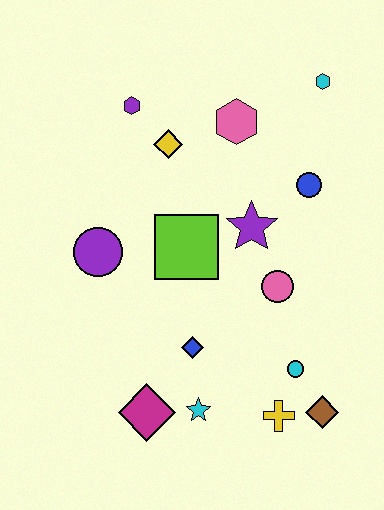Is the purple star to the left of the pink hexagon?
No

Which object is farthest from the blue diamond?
The cyan hexagon is farthest from the blue diamond.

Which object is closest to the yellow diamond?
The purple hexagon is closest to the yellow diamond.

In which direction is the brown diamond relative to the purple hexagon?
The brown diamond is below the purple hexagon.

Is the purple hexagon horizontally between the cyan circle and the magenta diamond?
No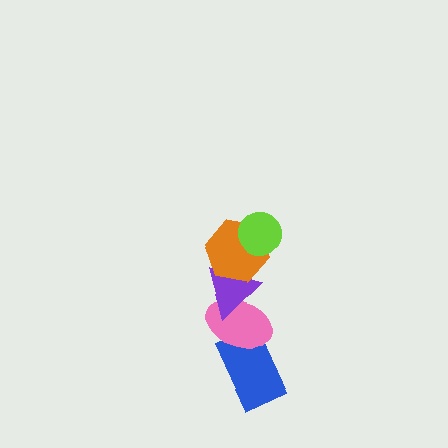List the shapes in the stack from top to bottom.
From top to bottom: the lime circle, the orange hexagon, the purple triangle, the pink ellipse, the blue rectangle.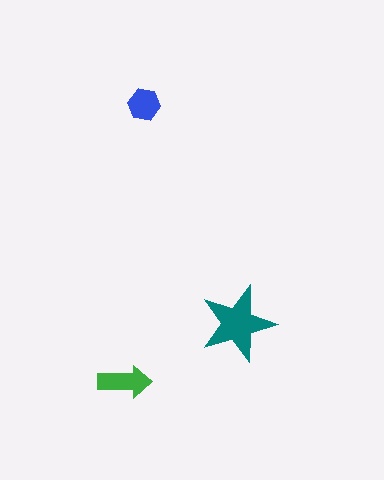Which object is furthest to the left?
The green arrow is leftmost.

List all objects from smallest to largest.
The blue hexagon, the green arrow, the teal star.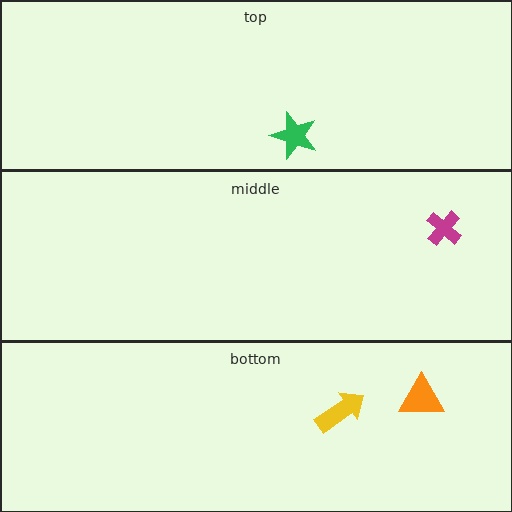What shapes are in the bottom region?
The yellow arrow, the orange triangle.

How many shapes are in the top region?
1.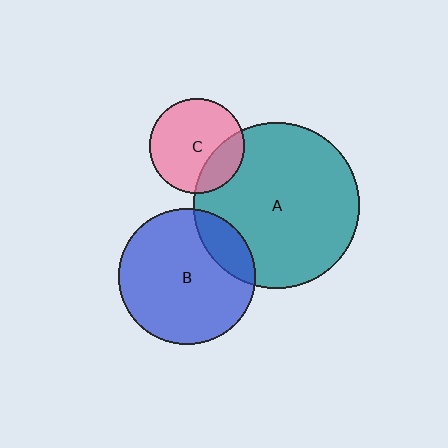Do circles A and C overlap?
Yes.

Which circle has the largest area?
Circle A (teal).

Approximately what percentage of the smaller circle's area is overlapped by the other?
Approximately 25%.